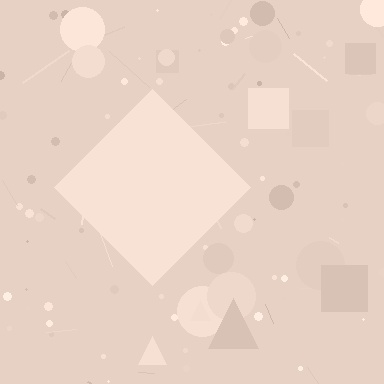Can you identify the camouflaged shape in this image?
The camouflaged shape is a diamond.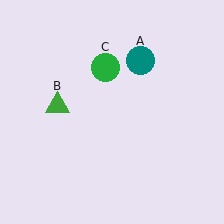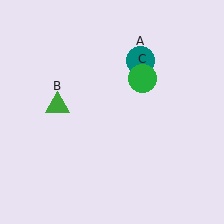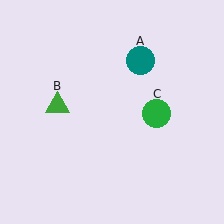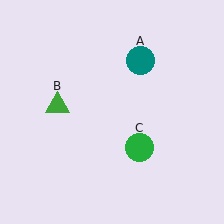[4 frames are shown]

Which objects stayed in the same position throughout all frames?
Teal circle (object A) and green triangle (object B) remained stationary.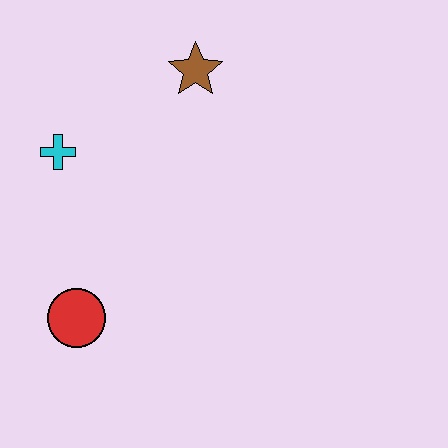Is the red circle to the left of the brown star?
Yes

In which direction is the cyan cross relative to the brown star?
The cyan cross is to the left of the brown star.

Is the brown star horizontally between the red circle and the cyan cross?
No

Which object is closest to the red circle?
The cyan cross is closest to the red circle.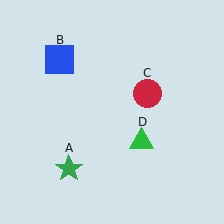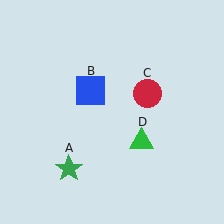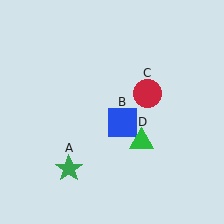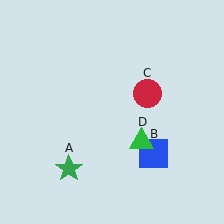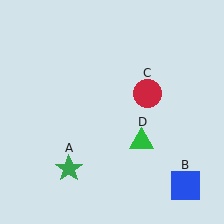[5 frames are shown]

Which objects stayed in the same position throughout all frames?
Green star (object A) and red circle (object C) and green triangle (object D) remained stationary.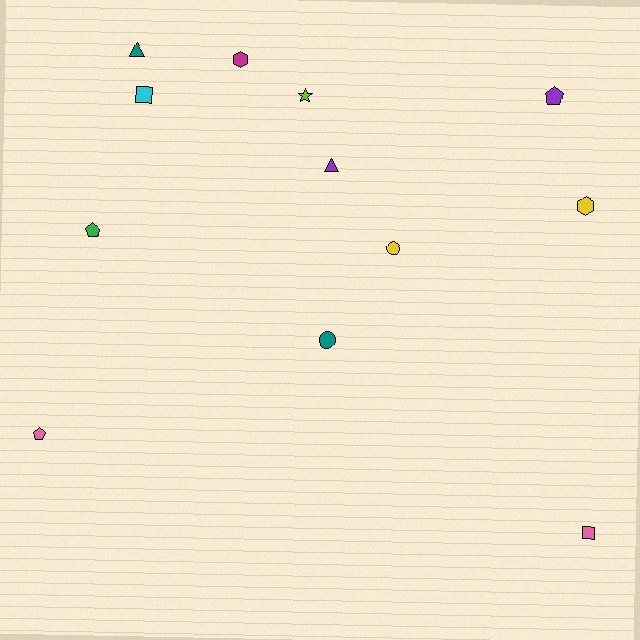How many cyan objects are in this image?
There is 1 cyan object.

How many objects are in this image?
There are 12 objects.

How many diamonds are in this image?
There are no diamonds.